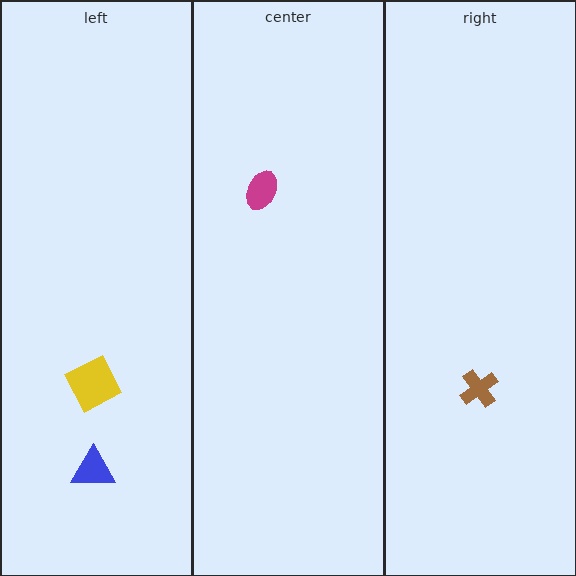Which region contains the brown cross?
The right region.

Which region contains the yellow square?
The left region.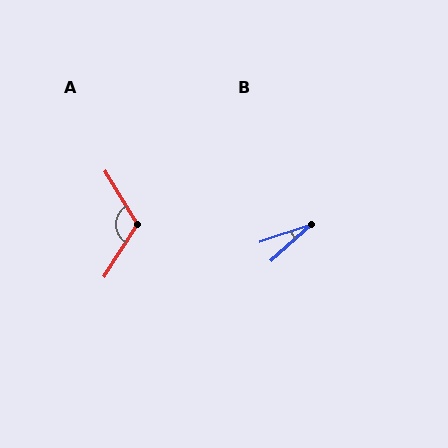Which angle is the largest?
A, at approximately 116 degrees.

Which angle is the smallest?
B, at approximately 24 degrees.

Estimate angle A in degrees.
Approximately 116 degrees.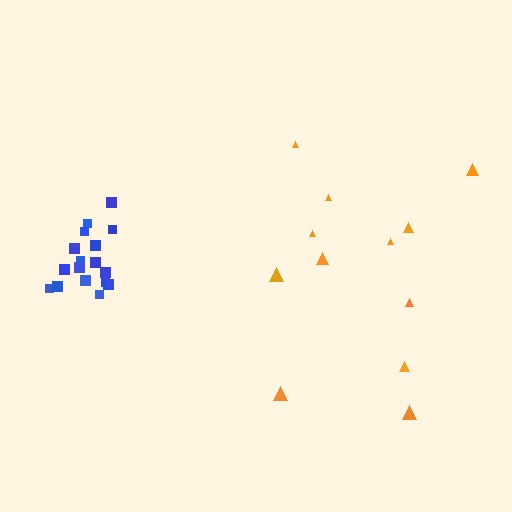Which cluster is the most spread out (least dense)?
Orange.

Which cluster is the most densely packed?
Blue.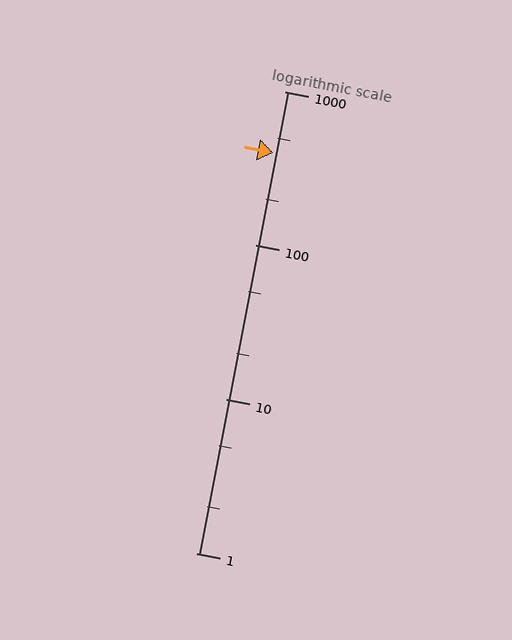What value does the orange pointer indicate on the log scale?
The pointer indicates approximately 400.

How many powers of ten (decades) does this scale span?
The scale spans 3 decades, from 1 to 1000.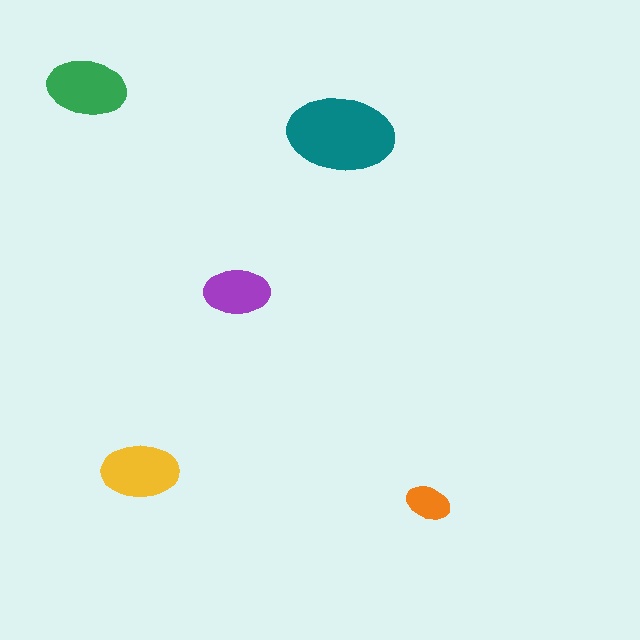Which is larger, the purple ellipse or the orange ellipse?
The purple one.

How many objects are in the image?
There are 5 objects in the image.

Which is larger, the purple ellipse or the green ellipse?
The green one.